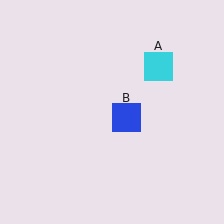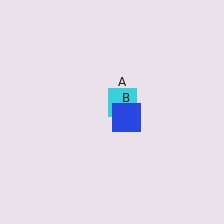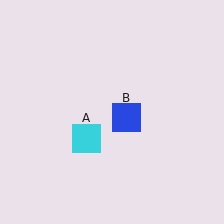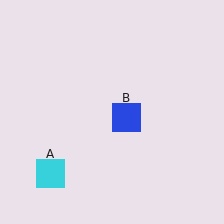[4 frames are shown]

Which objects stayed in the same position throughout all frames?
Blue square (object B) remained stationary.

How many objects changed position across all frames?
1 object changed position: cyan square (object A).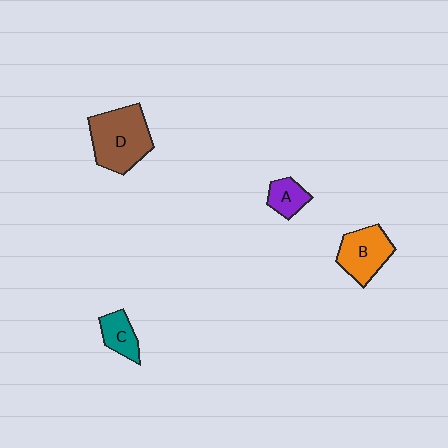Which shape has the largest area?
Shape D (brown).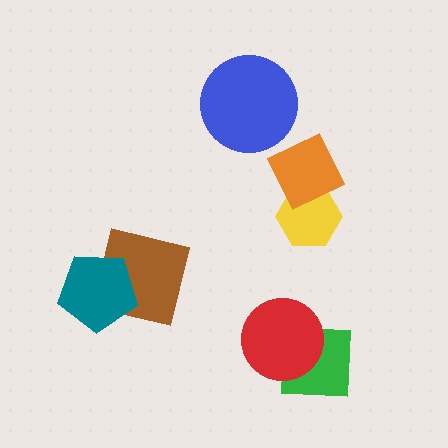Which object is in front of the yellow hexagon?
The orange diamond is in front of the yellow hexagon.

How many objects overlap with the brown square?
1 object overlaps with the brown square.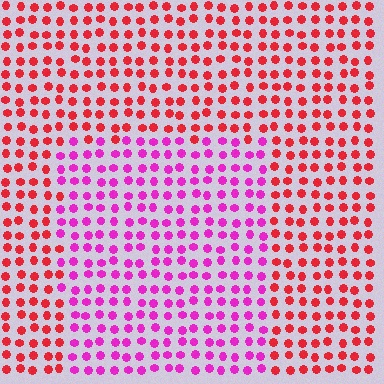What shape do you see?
I see a rectangle.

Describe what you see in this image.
The image is filled with small red elements in a uniform arrangement. A rectangle-shaped region is visible where the elements are tinted to a slightly different hue, forming a subtle color boundary.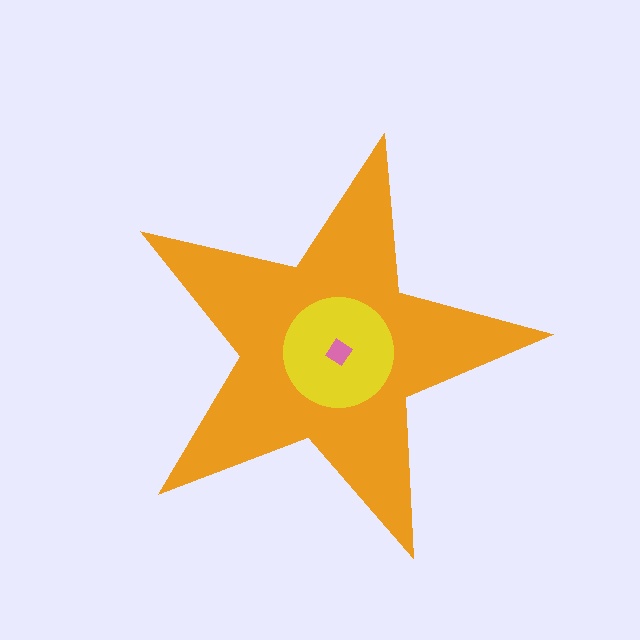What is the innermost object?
The pink diamond.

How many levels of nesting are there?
3.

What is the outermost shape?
The orange star.